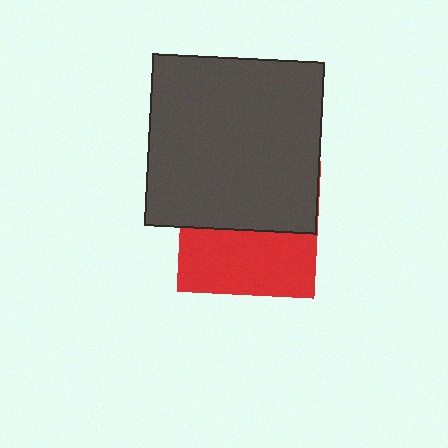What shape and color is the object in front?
The object in front is a dark gray square.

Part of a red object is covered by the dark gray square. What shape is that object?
It is a square.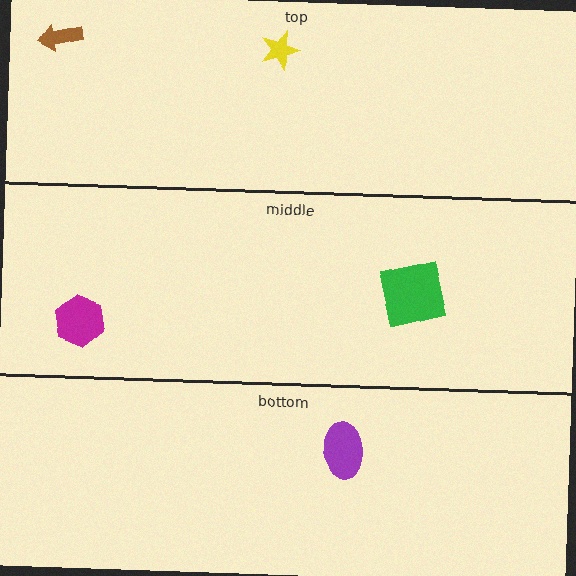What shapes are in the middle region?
The green square, the magenta hexagon.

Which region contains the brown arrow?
The top region.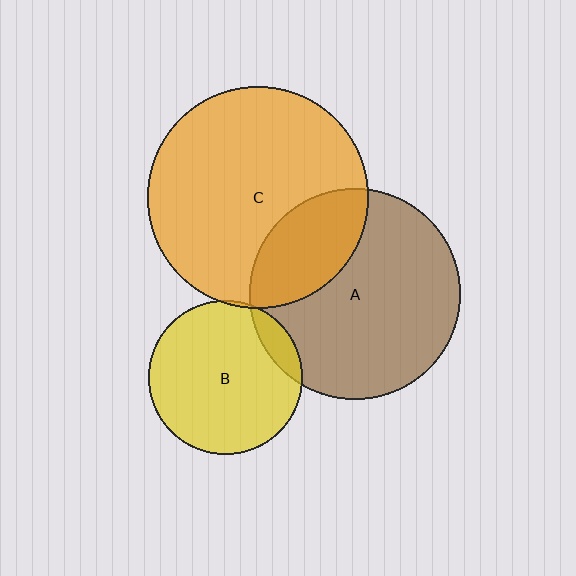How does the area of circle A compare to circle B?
Approximately 1.9 times.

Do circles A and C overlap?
Yes.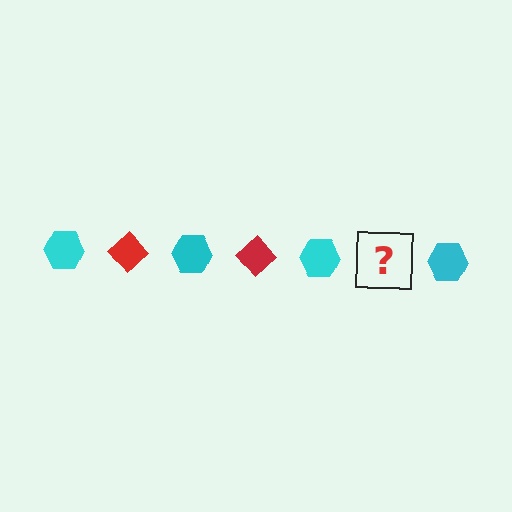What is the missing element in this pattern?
The missing element is a red diamond.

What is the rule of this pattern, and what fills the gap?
The rule is that the pattern alternates between cyan hexagon and red diamond. The gap should be filled with a red diamond.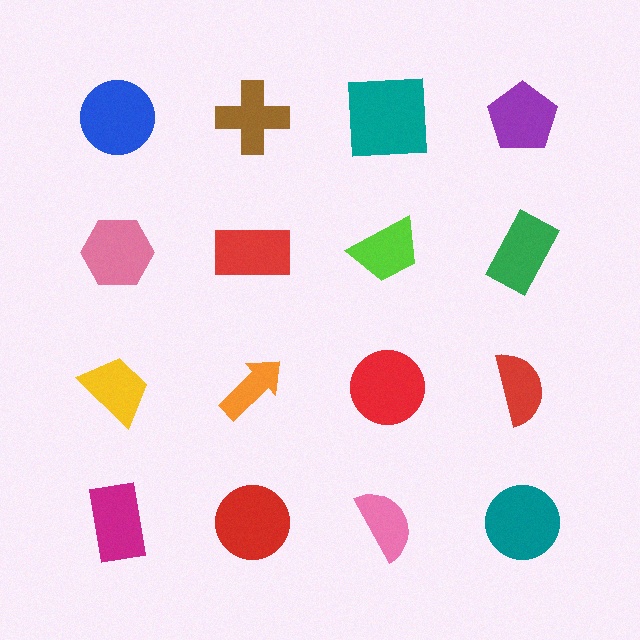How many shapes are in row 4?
4 shapes.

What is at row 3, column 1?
A yellow trapezoid.